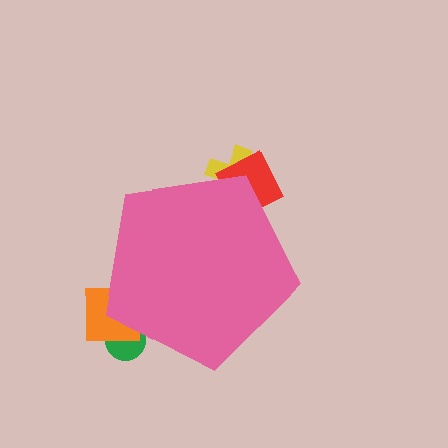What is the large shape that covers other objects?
A pink pentagon.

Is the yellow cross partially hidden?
Yes, the yellow cross is partially hidden behind the pink pentagon.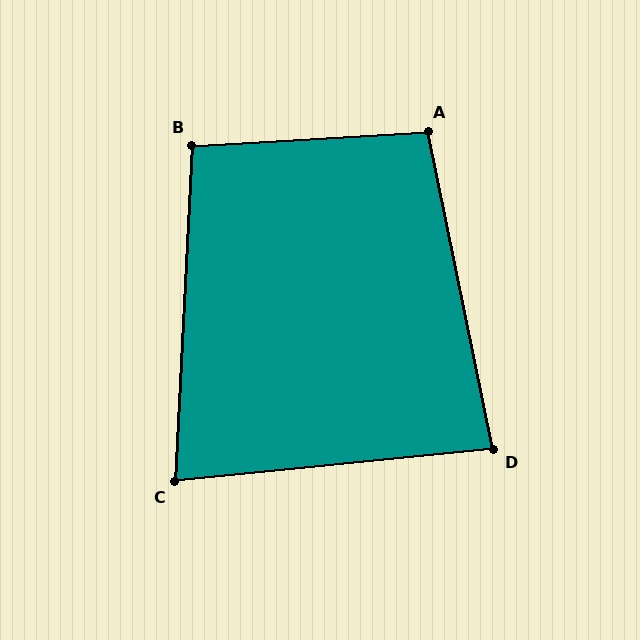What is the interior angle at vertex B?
Approximately 96 degrees (obtuse).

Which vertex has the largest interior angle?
A, at approximately 98 degrees.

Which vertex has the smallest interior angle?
C, at approximately 82 degrees.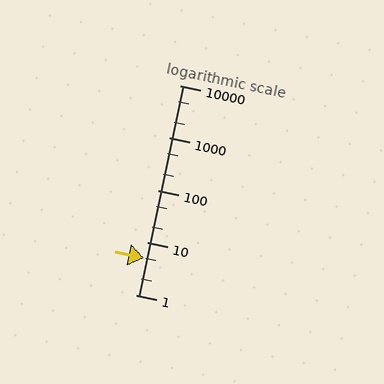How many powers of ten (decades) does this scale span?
The scale spans 4 decades, from 1 to 10000.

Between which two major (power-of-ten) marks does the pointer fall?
The pointer is between 1 and 10.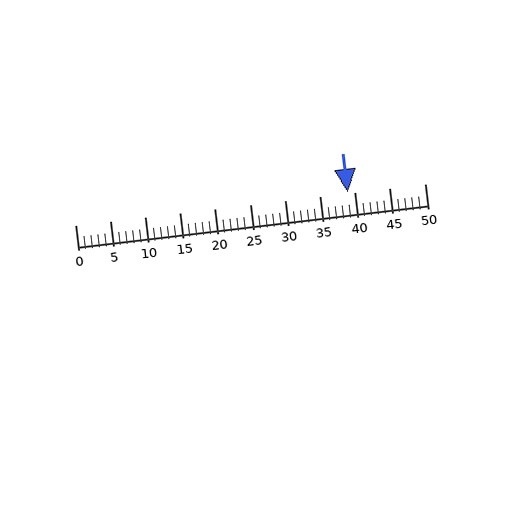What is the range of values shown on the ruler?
The ruler shows values from 0 to 50.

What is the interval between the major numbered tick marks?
The major tick marks are spaced 5 units apart.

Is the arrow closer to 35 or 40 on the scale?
The arrow is closer to 40.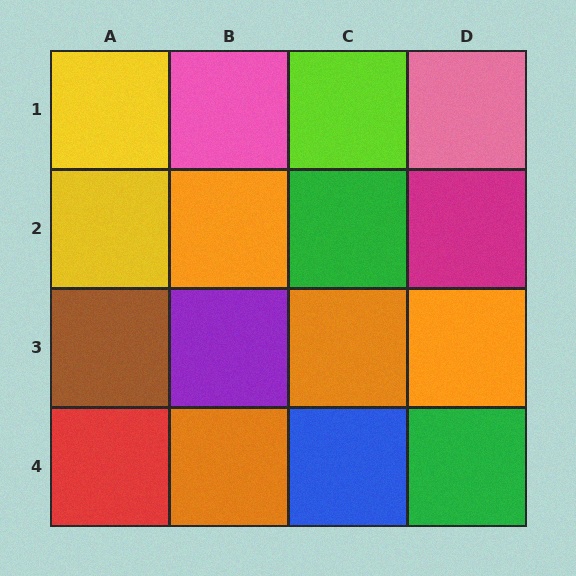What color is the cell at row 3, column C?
Orange.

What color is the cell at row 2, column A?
Yellow.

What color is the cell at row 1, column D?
Pink.